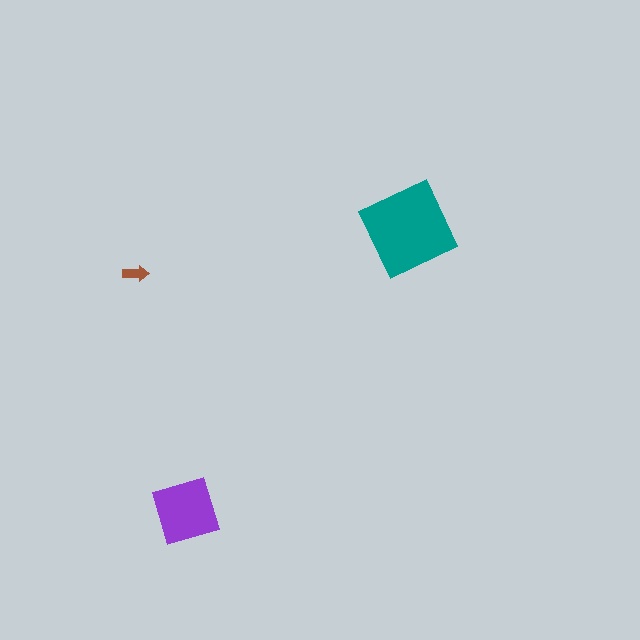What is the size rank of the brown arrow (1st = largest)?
3rd.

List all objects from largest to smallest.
The teal diamond, the purple square, the brown arrow.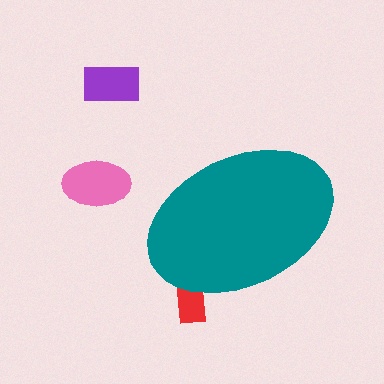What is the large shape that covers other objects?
A teal ellipse.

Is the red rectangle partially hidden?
Yes, the red rectangle is partially hidden behind the teal ellipse.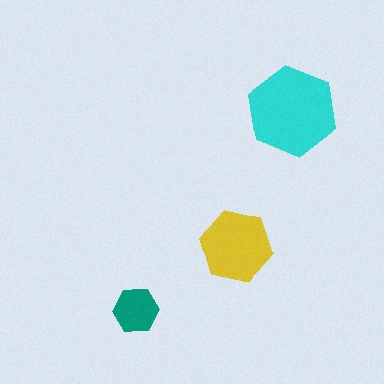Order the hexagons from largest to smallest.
the cyan one, the yellow one, the teal one.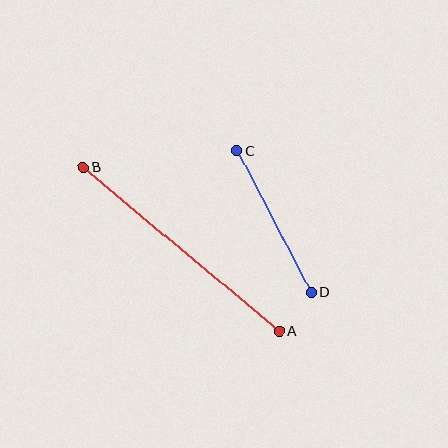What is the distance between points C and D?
The distance is approximately 160 pixels.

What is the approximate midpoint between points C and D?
The midpoint is at approximately (274, 221) pixels.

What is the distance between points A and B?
The distance is approximately 256 pixels.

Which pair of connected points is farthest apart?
Points A and B are farthest apart.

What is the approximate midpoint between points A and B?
The midpoint is at approximately (181, 249) pixels.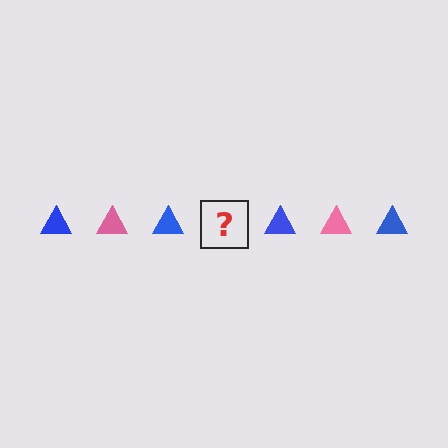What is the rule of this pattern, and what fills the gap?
The rule is that the pattern cycles through blue, pink triangles. The gap should be filled with a pink triangle.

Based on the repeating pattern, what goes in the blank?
The blank should be a pink triangle.